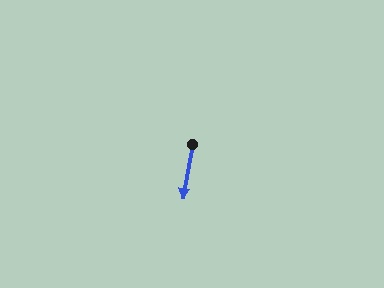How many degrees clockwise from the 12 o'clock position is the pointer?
Approximately 190 degrees.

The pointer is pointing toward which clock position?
Roughly 6 o'clock.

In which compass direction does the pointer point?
South.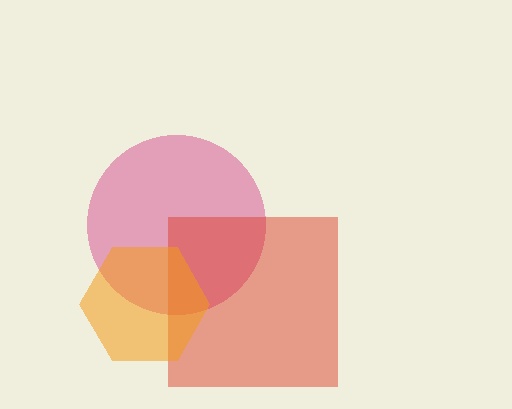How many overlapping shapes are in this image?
There are 3 overlapping shapes in the image.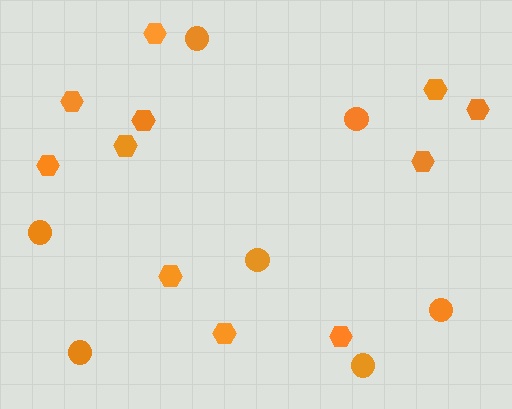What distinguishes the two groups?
There are 2 groups: one group of hexagons (11) and one group of circles (7).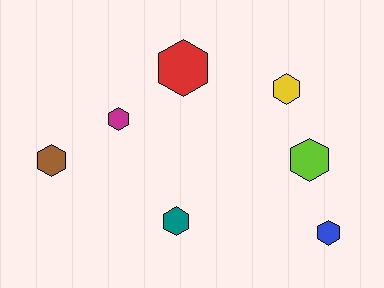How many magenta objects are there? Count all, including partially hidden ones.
There is 1 magenta object.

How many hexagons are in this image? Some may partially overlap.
There are 7 hexagons.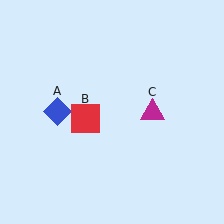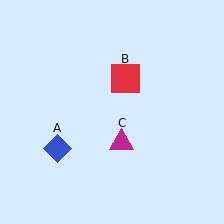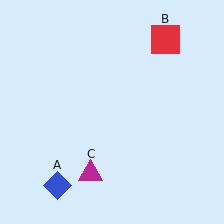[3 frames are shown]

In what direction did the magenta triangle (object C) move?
The magenta triangle (object C) moved down and to the left.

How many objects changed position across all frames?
3 objects changed position: blue diamond (object A), red square (object B), magenta triangle (object C).